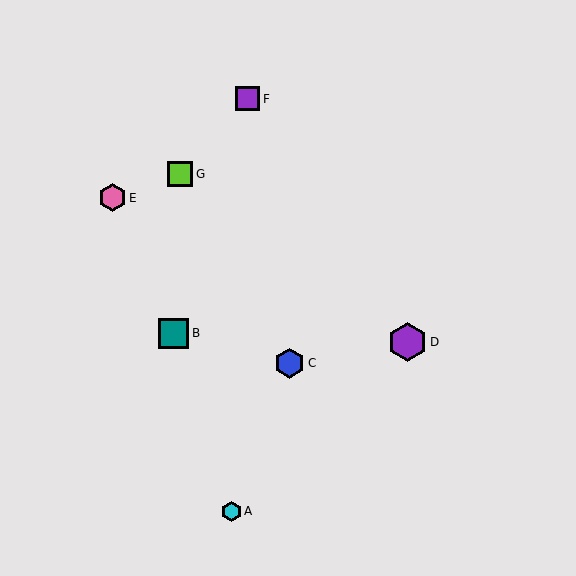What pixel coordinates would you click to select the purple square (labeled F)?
Click at (248, 99) to select the purple square F.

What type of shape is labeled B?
Shape B is a teal square.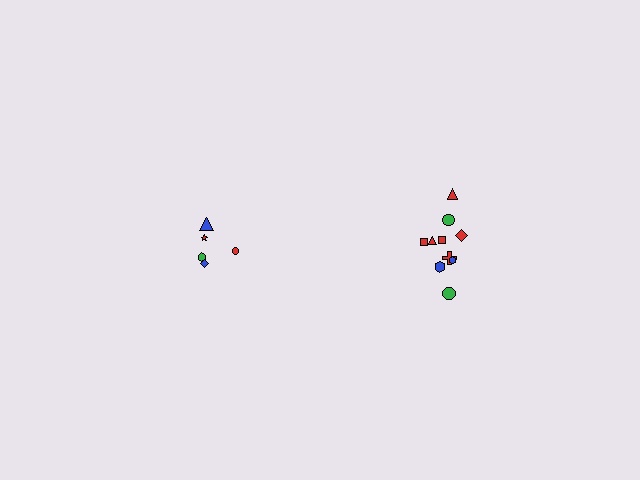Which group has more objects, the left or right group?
The right group.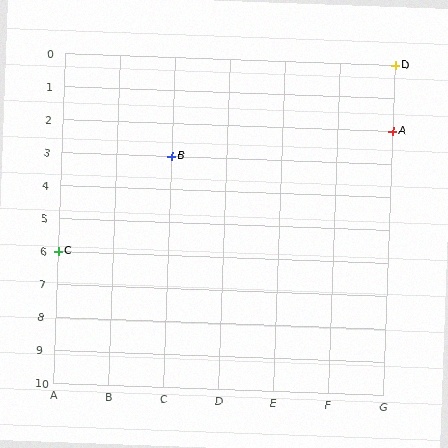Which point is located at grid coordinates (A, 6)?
Point C is at (A, 6).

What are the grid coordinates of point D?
Point D is at grid coordinates (G, 0).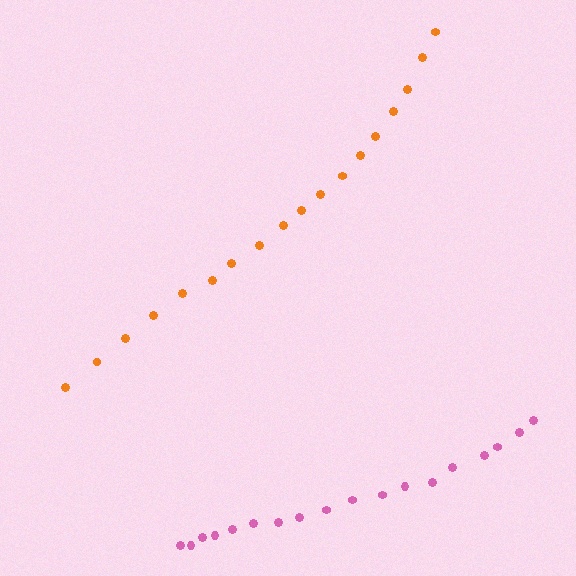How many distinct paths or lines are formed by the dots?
There are 2 distinct paths.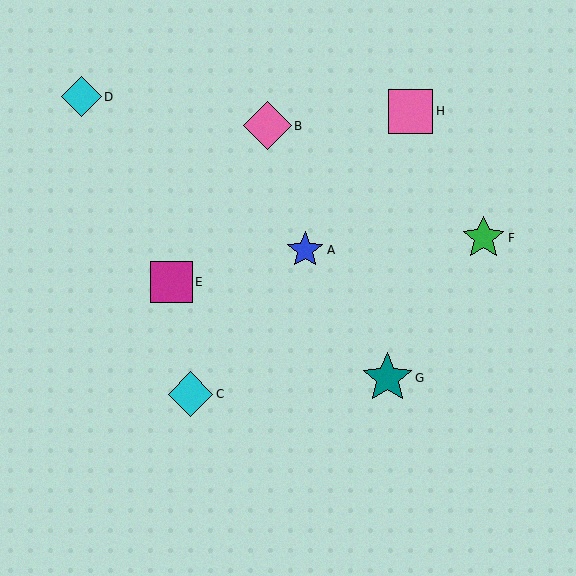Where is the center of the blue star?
The center of the blue star is at (305, 250).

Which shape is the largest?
The teal star (labeled G) is the largest.